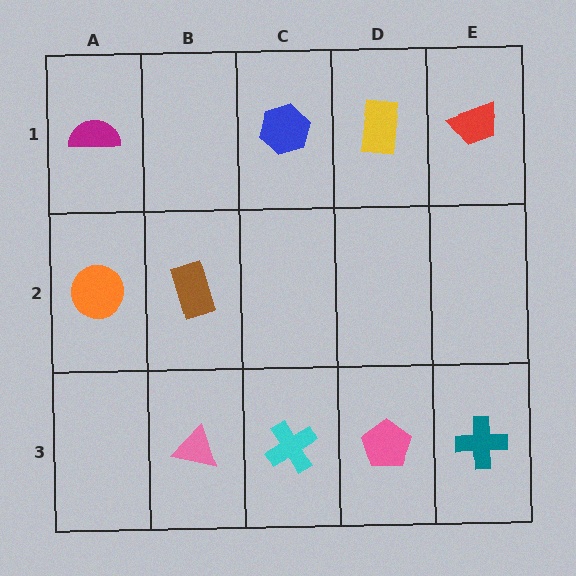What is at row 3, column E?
A teal cross.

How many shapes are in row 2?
2 shapes.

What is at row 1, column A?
A magenta semicircle.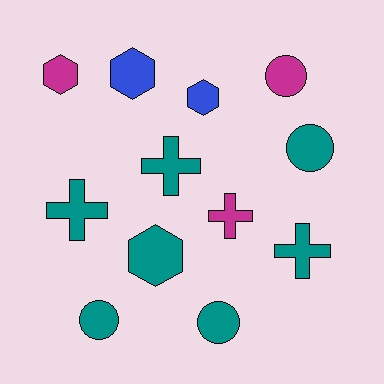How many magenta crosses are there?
There is 1 magenta cross.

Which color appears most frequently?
Teal, with 7 objects.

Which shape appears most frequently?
Cross, with 4 objects.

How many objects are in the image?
There are 12 objects.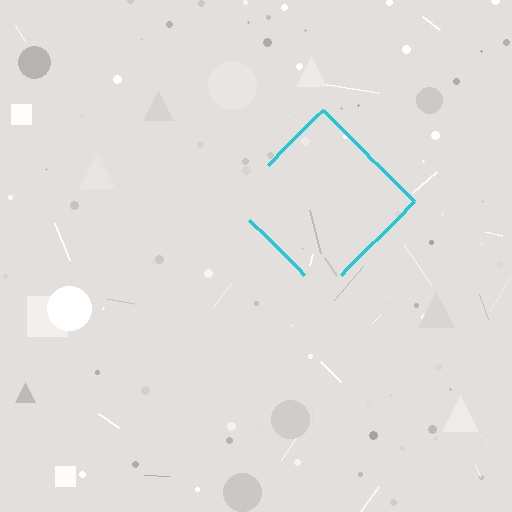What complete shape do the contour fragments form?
The contour fragments form a diamond.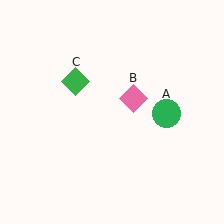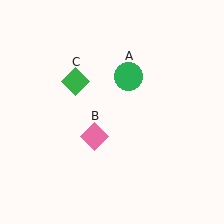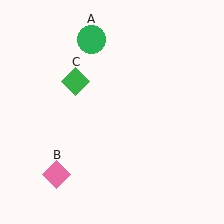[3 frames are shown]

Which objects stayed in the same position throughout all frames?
Green diamond (object C) remained stationary.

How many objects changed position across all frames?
2 objects changed position: green circle (object A), pink diamond (object B).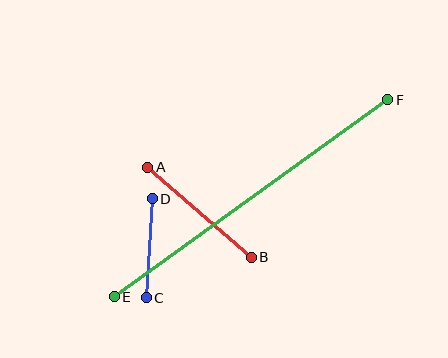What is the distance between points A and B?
The distance is approximately 137 pixels.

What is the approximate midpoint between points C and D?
The midpoint is at approximately (149, 248) pixels.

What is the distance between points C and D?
The distance is approximately 99 pixels.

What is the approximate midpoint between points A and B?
The midpoint is at approximately (199, 212) pixels.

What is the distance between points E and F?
The distance is approximately 337 pixels.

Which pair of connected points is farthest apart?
Points E and F are farthest apart.